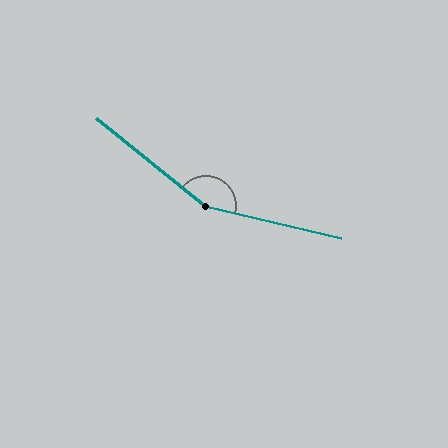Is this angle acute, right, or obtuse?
It is obtuse.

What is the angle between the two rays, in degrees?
Approximately 154 degrees.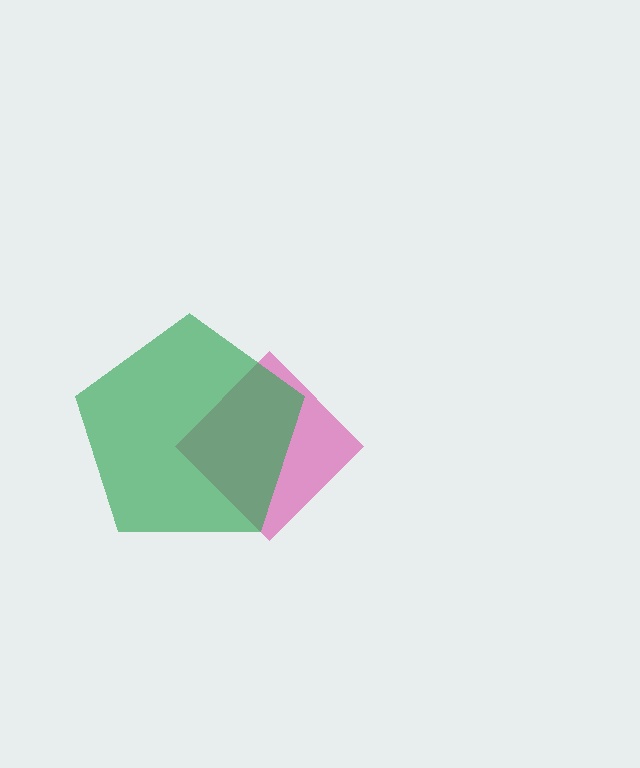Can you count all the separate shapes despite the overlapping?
Yes, there are 2 separate shapes.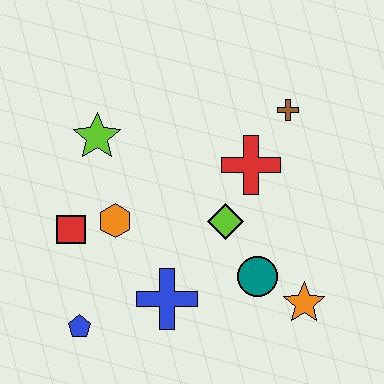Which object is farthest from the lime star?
The orange star is farthest from the lime star.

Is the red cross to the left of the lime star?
No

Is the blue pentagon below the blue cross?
Yes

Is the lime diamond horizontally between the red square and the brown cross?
Yes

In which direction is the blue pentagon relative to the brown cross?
The blue pentagon is below the brown cross.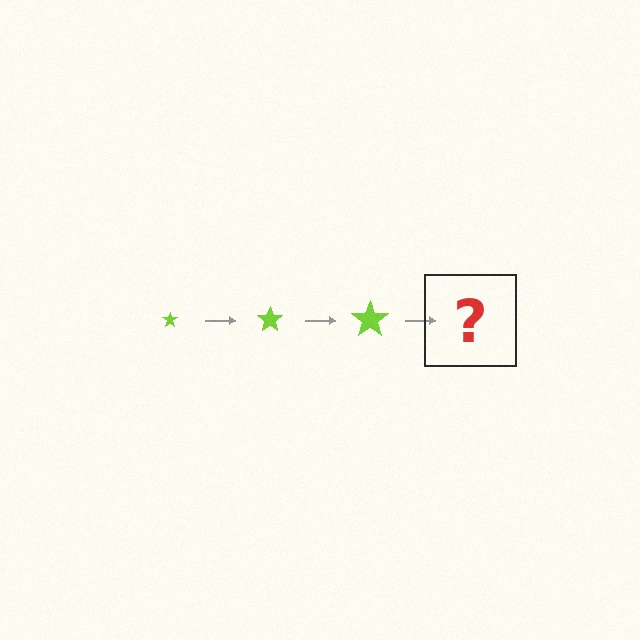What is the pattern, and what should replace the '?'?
The pattern is that the star gets progressively larger each step. The '?' should be a lime star, larger than the previous one.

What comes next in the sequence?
The next element should be a lime star, larger than the previous one.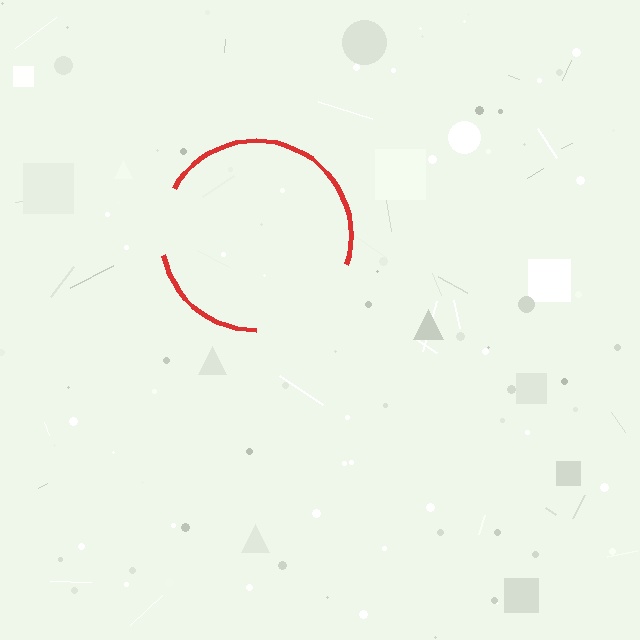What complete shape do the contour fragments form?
The contour fragments form a circle.